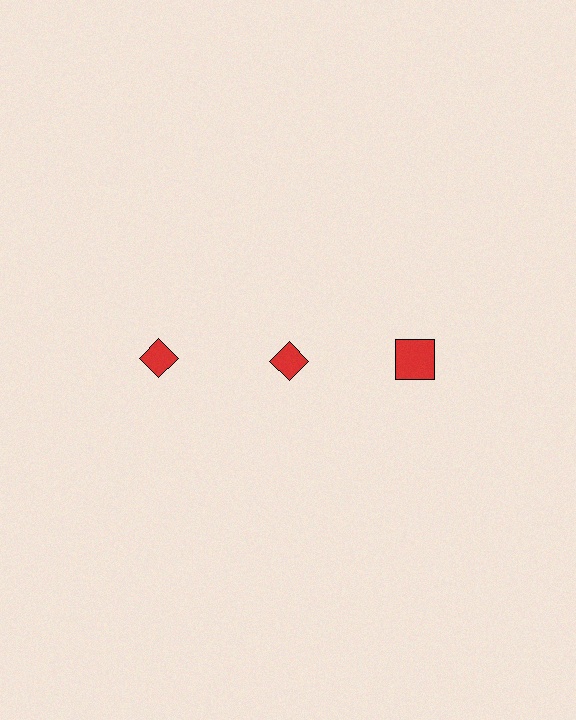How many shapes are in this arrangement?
There are 3 shapes arranged in a grid pattern.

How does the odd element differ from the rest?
It has a different shape: square instead of diamond.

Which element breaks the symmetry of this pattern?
The red square in the top row, center column breaks the symmetry. All other shapes are red diamonds.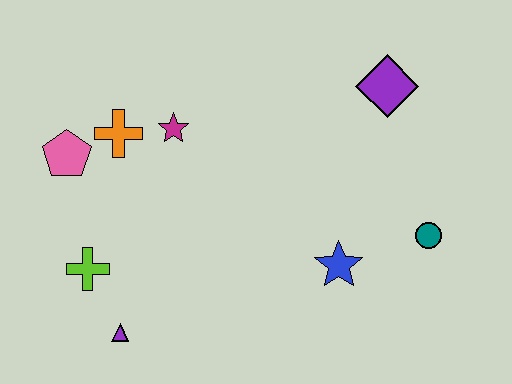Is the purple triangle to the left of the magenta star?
Yes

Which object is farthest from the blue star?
The pink pentagon is farthest from the blue star.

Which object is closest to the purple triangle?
The lime cross is closest to the purple triangle.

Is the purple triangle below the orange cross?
Yes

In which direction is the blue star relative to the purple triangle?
The blue star is to the right of the purple triangle.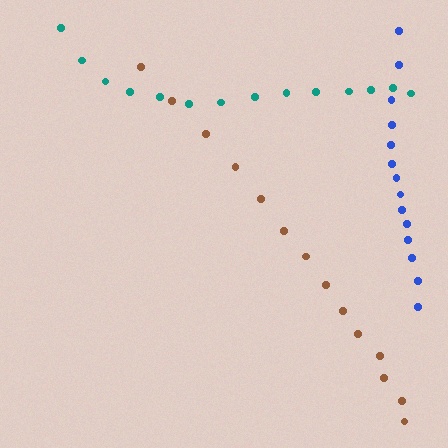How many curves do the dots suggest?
There are 3 distinct paths.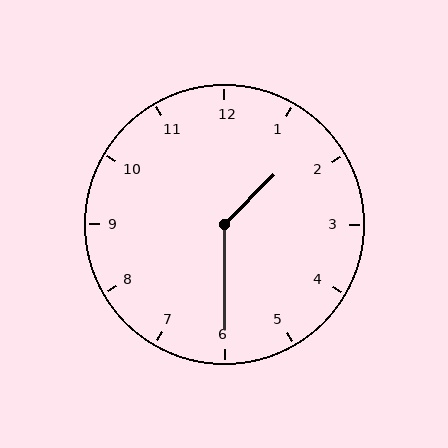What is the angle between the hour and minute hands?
Approximately 135 degrees.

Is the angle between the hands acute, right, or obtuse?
It is obtuse.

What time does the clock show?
1:30.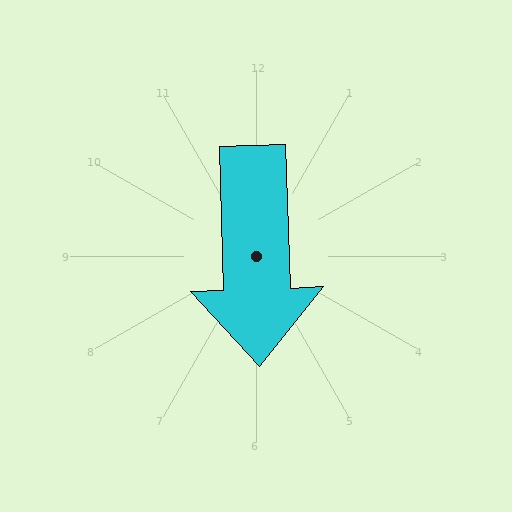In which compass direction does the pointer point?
South.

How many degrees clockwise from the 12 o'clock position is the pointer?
Approximately 178 degrees.